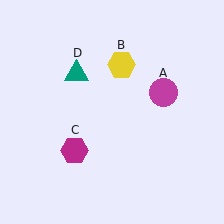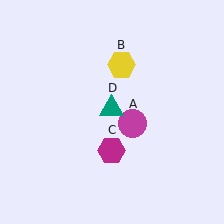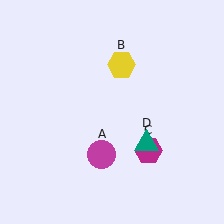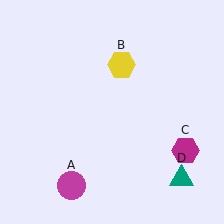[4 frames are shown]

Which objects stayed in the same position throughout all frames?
Yellow hexagon (object B) remained stationary.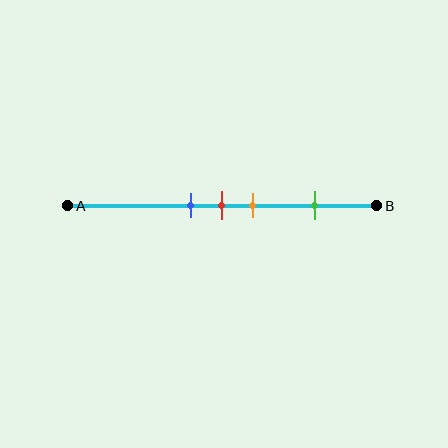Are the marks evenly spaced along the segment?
No, the marks are not evenly spaced.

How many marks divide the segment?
There are 4 marks dividing the segment.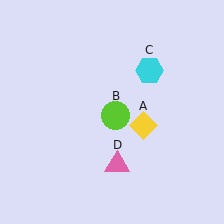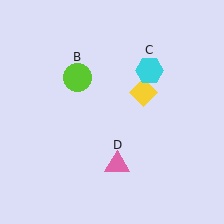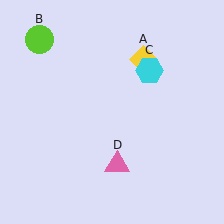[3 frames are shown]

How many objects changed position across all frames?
2 objects changed position: yellow diamond (object A), lime circle (object B).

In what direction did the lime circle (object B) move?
The lime circle (object B) moved up and to the left.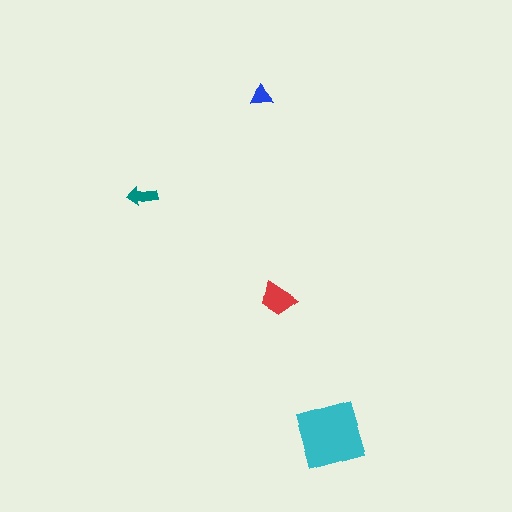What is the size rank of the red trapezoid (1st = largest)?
2nd.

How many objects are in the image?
There are 4 objects in the image.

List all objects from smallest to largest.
The blue triangle, the teal arrow, the red trapezoid, the cyan diamond.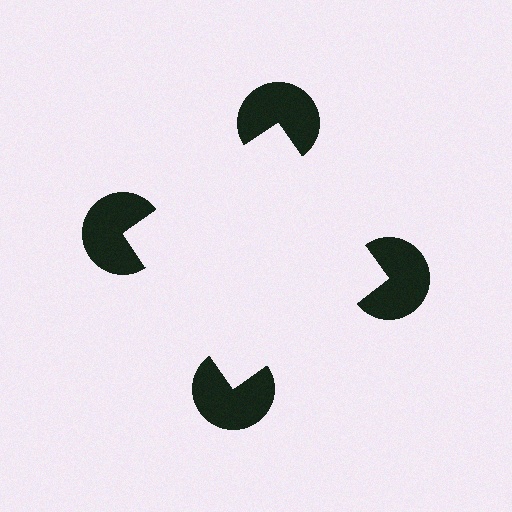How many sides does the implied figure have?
4 sides.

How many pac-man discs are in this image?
There are 4 — one at each vertex of the illusory square.